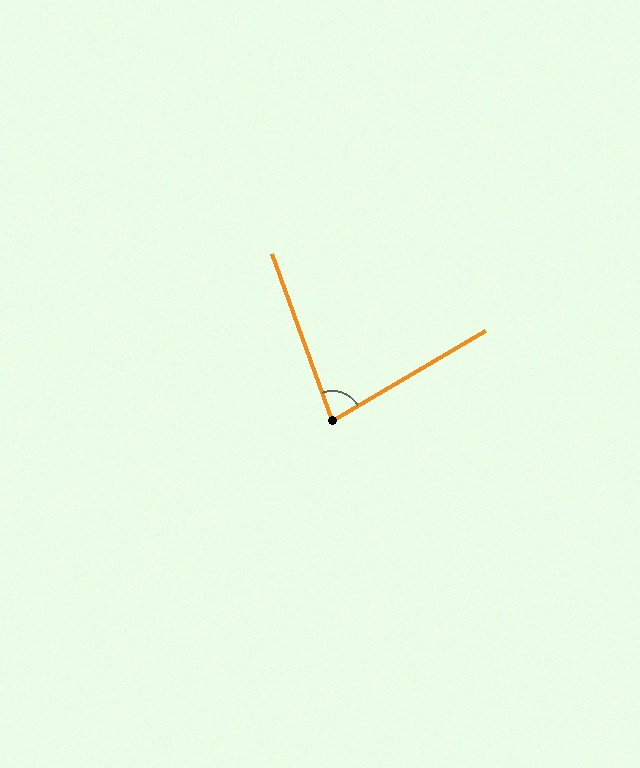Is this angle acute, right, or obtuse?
It is acute.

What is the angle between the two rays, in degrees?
Approximately 80 degrees.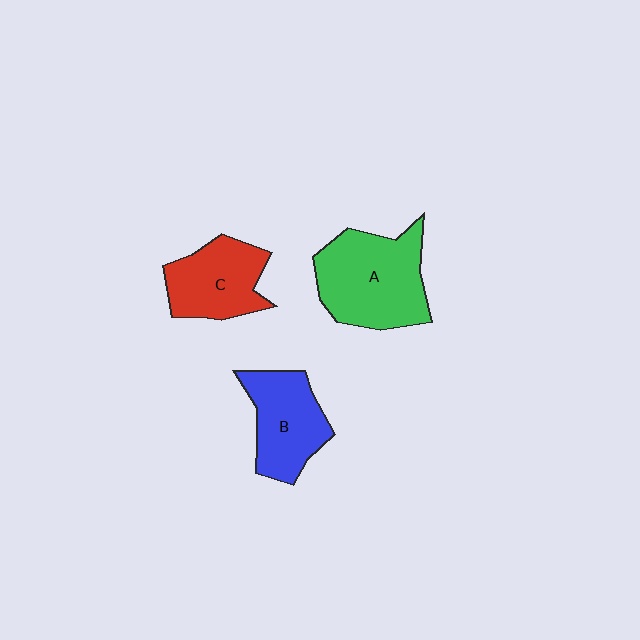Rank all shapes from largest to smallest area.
From largest to smallest: A (green), B (blue), C (red).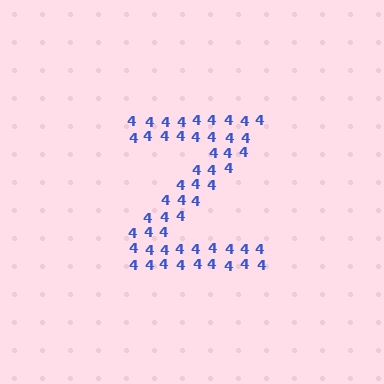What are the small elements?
The small elements are digit 4's.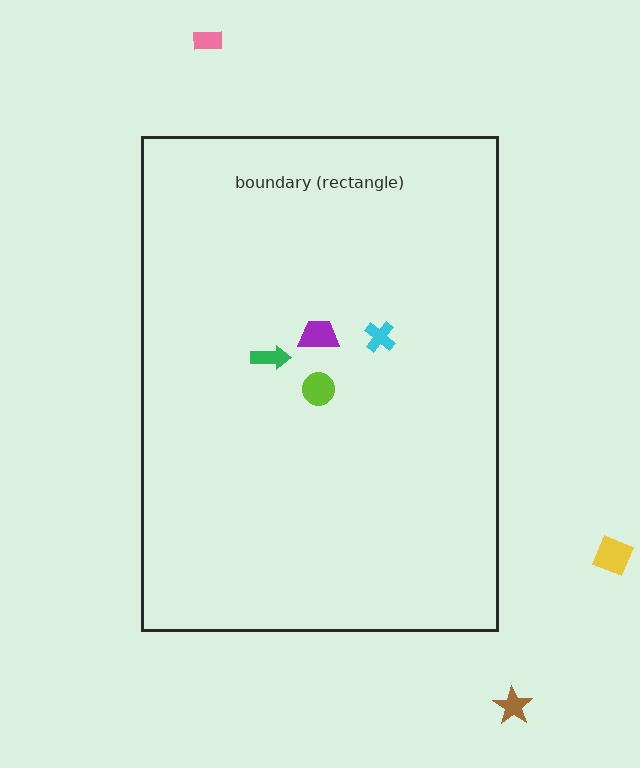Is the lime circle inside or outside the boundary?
Inside.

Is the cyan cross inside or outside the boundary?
Inside.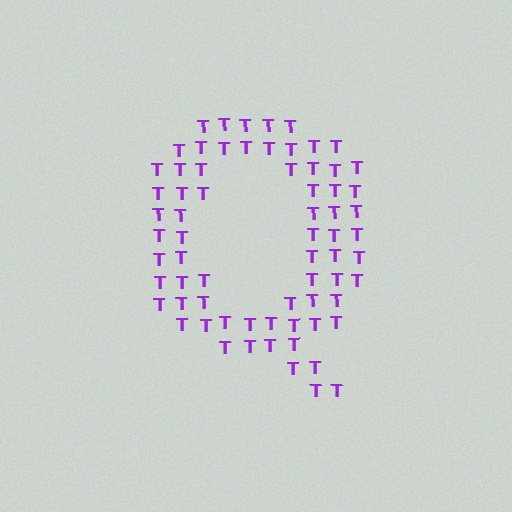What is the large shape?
The large shape is the letter Q.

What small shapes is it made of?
It is made of small letter T's.